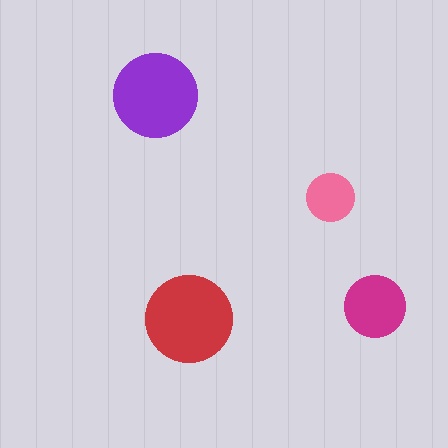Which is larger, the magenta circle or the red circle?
The red one.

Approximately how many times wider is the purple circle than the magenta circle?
About 1.5 times wider.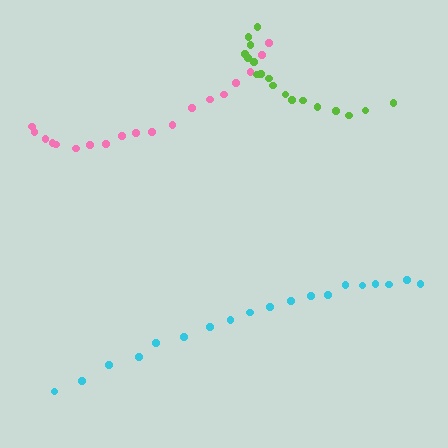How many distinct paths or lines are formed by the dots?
There are 3 distinct paths.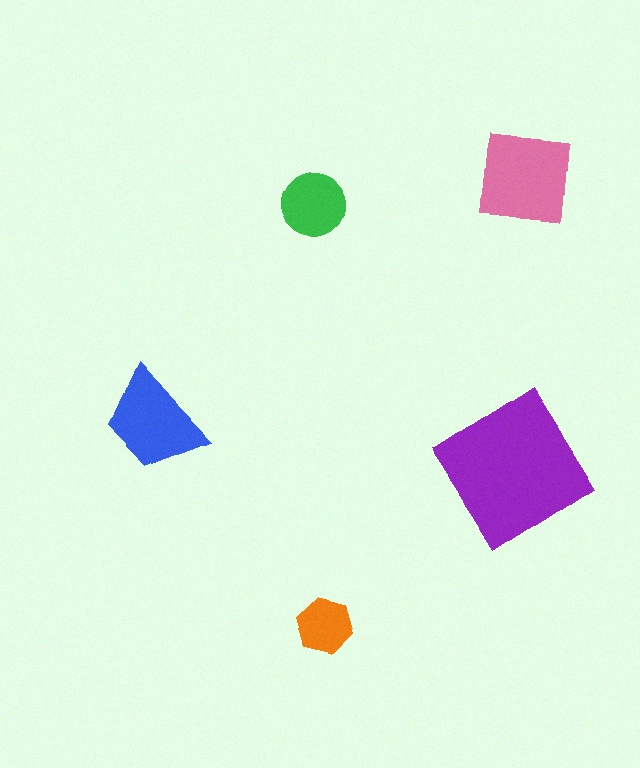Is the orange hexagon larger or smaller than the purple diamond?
Smaller.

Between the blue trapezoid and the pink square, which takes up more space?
The pink square.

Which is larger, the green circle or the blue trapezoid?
The blue trapezoid.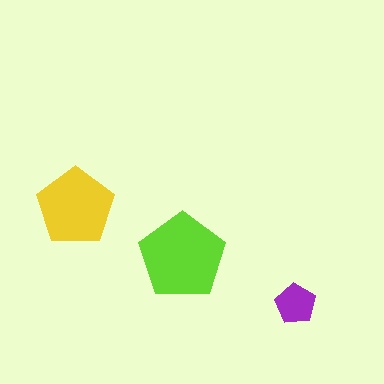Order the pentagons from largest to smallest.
the lime one, the yellow one, the purple one.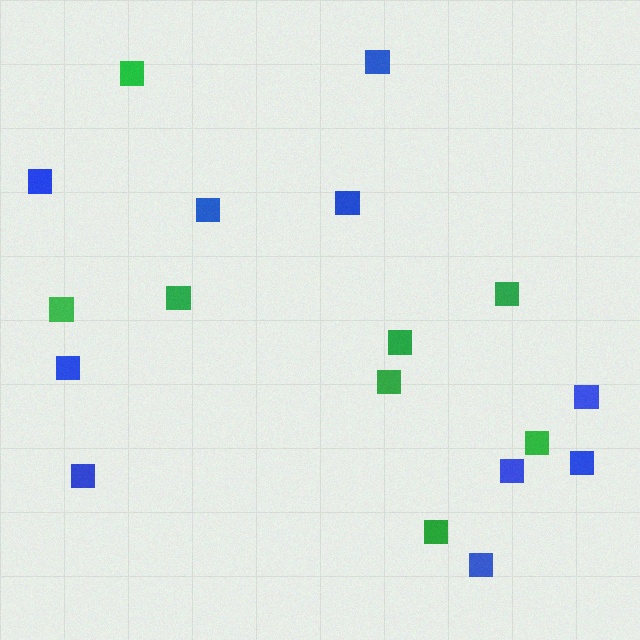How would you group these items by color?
There are 2 groups: one group of green squares (8) and one group of blue squares (10).